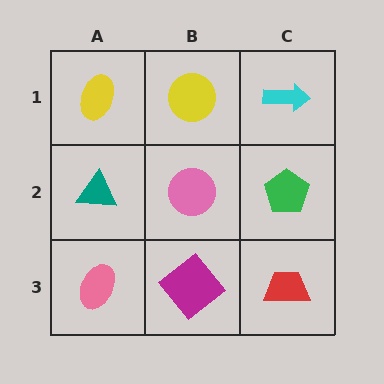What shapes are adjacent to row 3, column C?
A green pentagon (row 2, column C), a magenta diamond (row 3, column B).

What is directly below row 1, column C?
A green pentagon.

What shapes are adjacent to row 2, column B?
A yellow circle (row 1, column B), a magenta diamond (row 3, column B), a teal triangle (row 2, column A), a green pentagon (row 2, column C).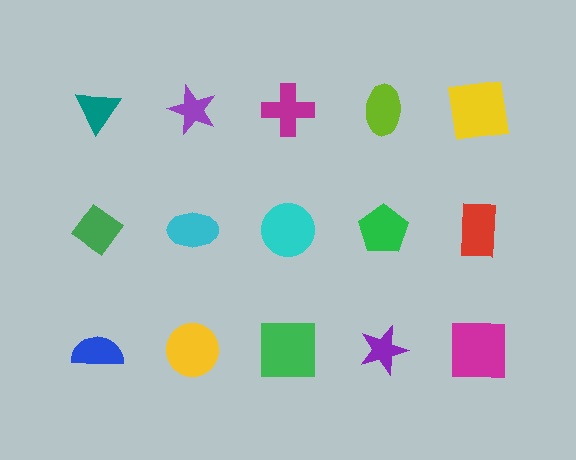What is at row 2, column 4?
A green pentagon.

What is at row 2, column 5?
A red rectangle.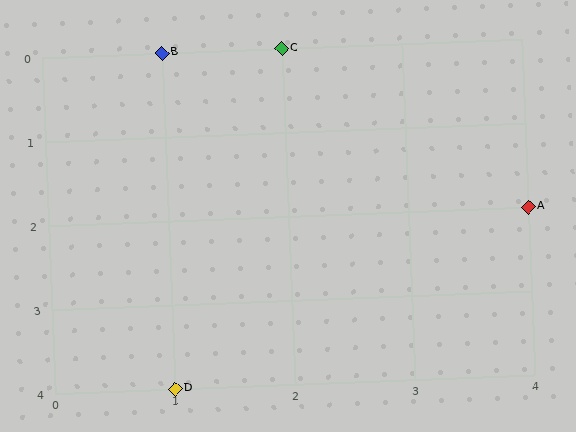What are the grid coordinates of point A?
Point A is at grid coordinates (4, 2).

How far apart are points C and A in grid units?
Points C and A are 2 columns and 2 rows apart (about 2.8 grid units diagonally).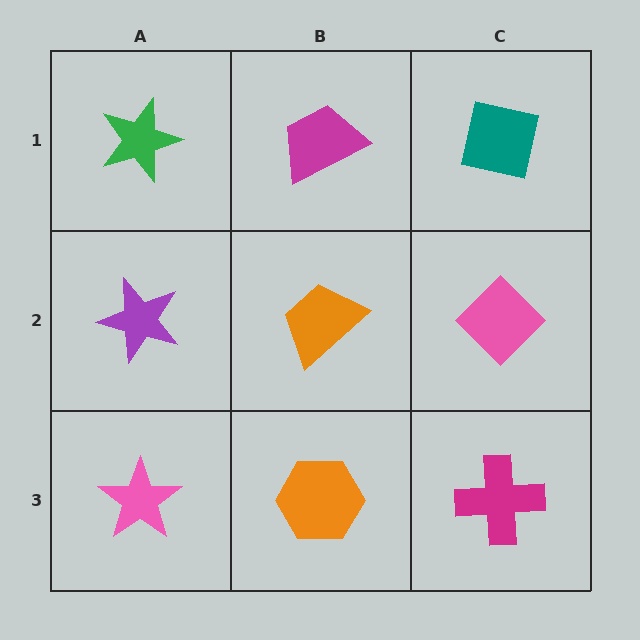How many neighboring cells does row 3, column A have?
2.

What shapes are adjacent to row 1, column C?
A pink diamond (row 2, column C), a magenta trapezoid (row 1, column B).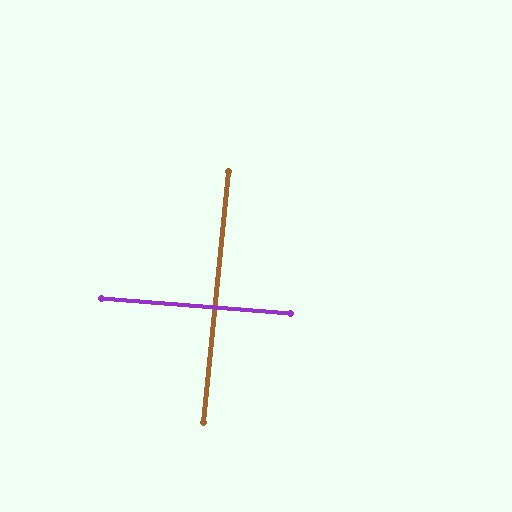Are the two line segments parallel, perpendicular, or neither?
Perpendicular — they meet at approximately 89°.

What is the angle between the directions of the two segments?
Approximately 89 degrees.